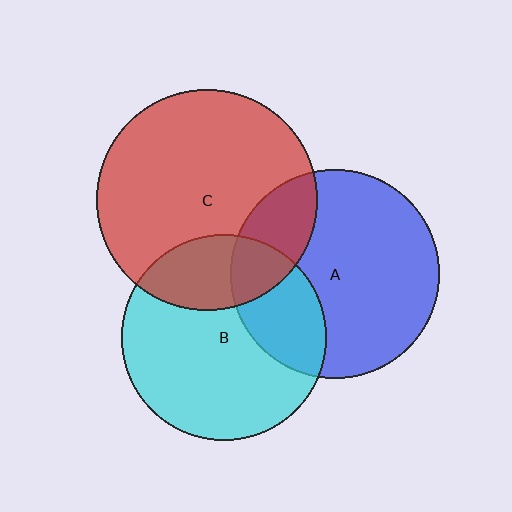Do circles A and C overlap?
Yes.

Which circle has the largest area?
Circle C (red).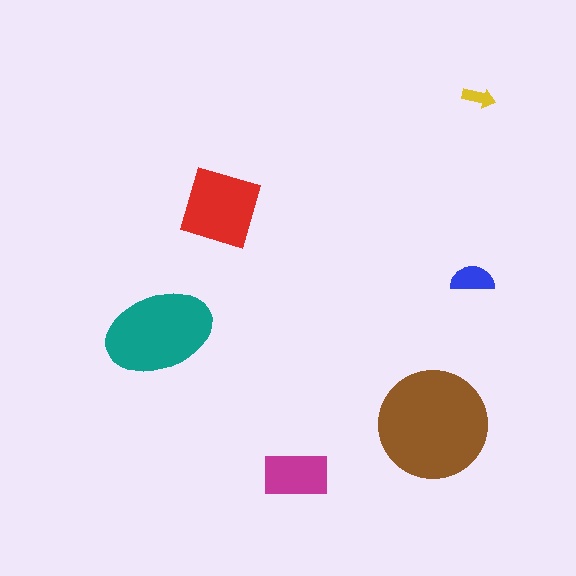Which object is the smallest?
The yellow arrow.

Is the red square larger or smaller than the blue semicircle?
Larger.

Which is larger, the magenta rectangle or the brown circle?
The brown circle.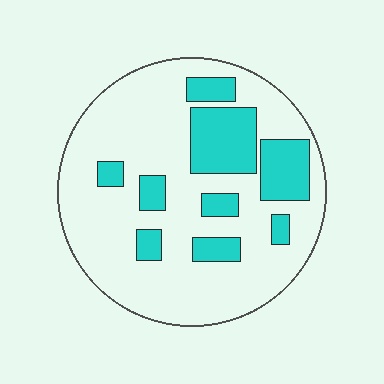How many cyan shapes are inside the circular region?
9.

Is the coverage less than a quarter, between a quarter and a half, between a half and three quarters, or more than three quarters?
Less than a quarter.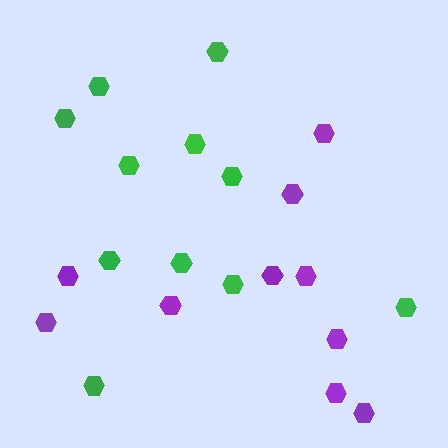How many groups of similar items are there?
There are 2 groups: one group of green hexagons (11) and one group of purple hexagons (10).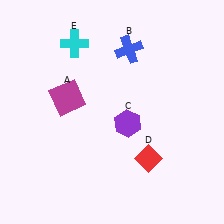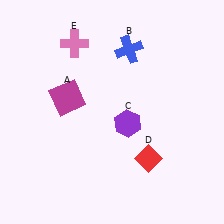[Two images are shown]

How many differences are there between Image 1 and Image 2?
There is 1 difference between the two images.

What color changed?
The cross (E) changed from cyan in Image 1 to pink in Image 2.